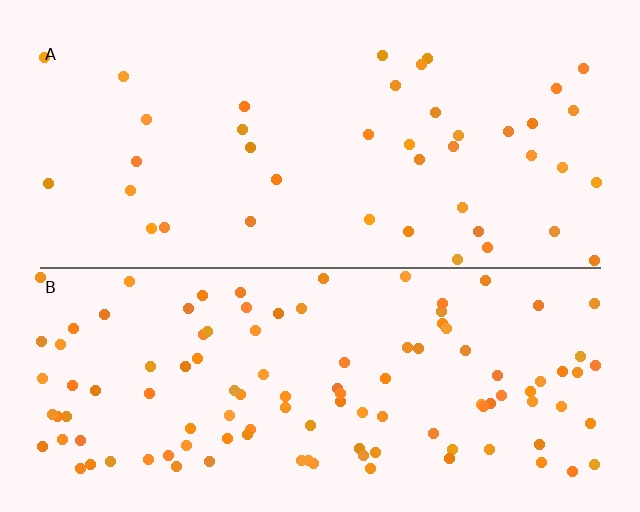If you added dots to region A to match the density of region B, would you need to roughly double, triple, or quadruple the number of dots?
Approximately triple.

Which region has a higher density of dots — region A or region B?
B (the bottom).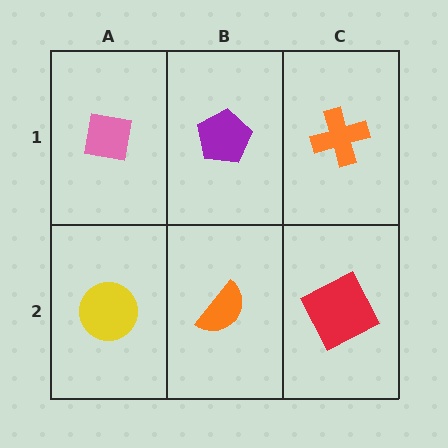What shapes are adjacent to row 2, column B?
A purple pentagon (row 1, column B), a yellow circle (row 2, column A), a red square (row 2, column C).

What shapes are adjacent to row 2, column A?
A pink square (row 1, column A), an orange semicircle (row 2, column B).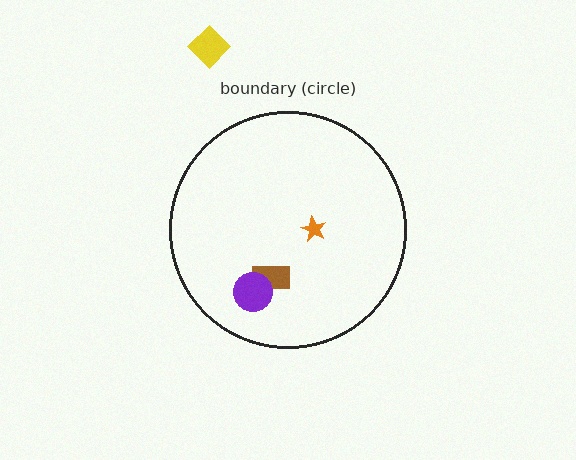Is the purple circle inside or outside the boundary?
Inside.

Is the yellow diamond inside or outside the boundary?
Outside.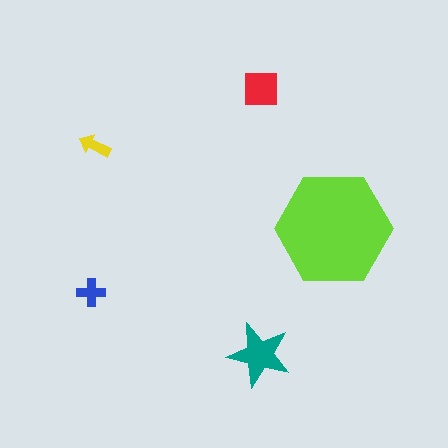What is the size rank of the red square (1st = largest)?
3rd.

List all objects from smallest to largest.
The yellow arrow, the blue cross, the red square, the teal star, the lime hexagon.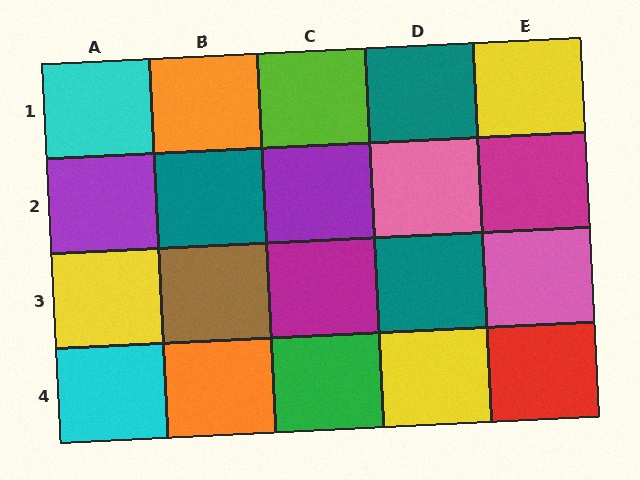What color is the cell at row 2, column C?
Purple.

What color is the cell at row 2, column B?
Teal.